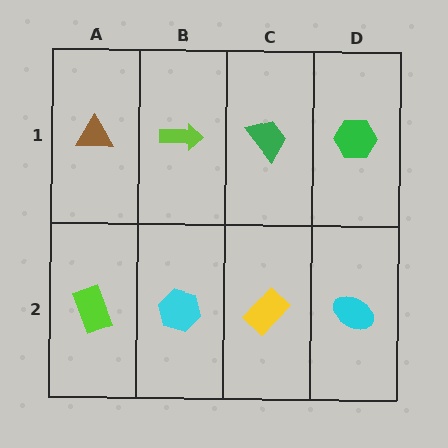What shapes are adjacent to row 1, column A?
A lime rectangle (row 2, column A), a lime arrow (row 1, column B).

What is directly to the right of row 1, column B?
A green trapezoid.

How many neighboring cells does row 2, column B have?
3.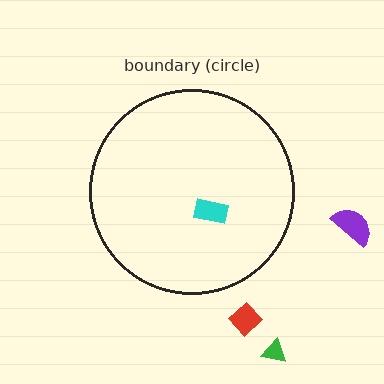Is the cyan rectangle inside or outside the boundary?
Inside.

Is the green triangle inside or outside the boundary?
Outside.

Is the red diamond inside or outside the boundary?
Outside.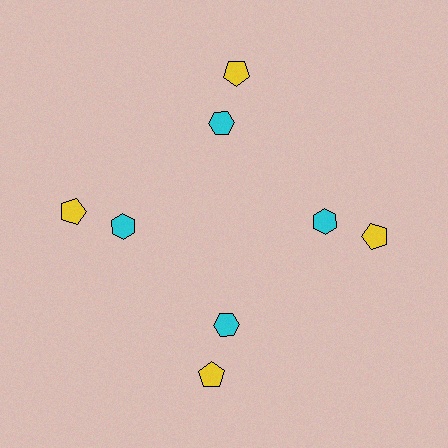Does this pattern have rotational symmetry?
Yes, this pattern has 4-fold rotational symmetry. It looks the same after rotating 90 degrees around the center.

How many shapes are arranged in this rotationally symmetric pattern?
There are 8 shapes, arranged in 4 groups of 2.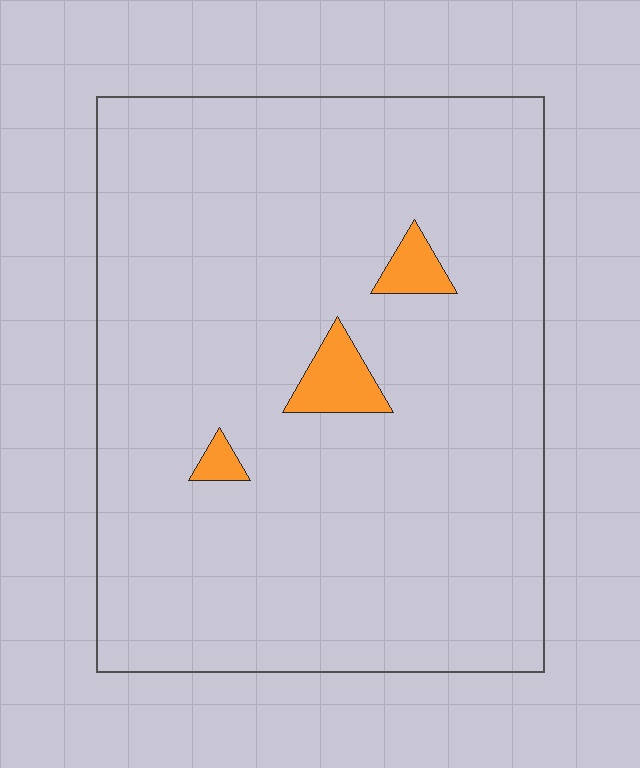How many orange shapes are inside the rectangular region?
3.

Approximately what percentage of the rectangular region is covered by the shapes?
Approximately 5%.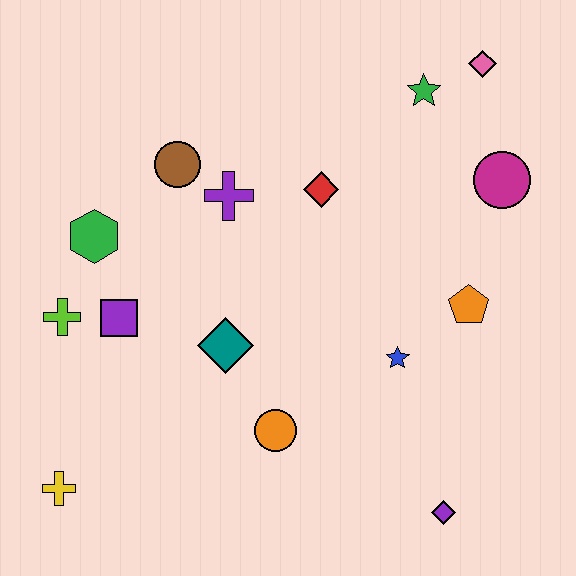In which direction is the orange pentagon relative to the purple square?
The orange pentagon is to the right of the purple square.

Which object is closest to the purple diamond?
The blue star is closest to the purple diamond.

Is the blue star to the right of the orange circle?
Yes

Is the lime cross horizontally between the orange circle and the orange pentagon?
No